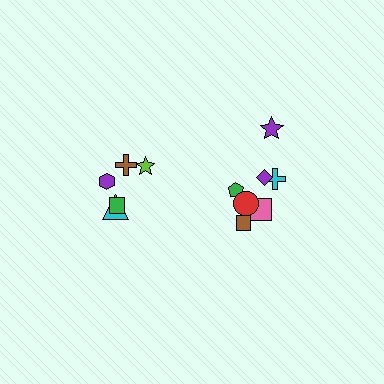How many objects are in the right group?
There are 7 objects.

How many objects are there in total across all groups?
There are 12 objects.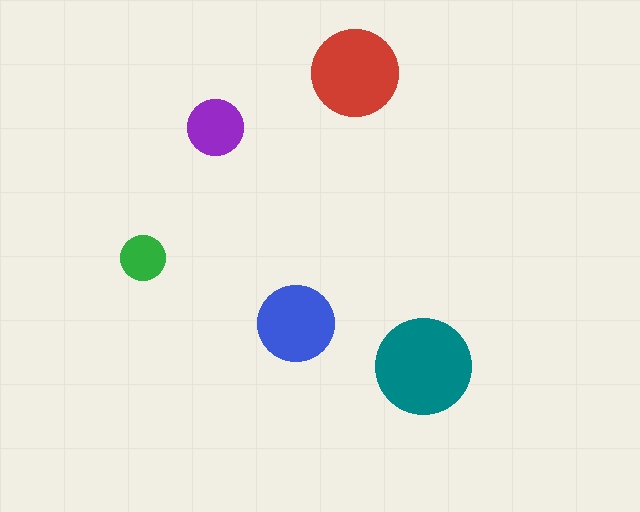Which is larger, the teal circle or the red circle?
The teal one.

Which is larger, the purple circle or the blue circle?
The blue one.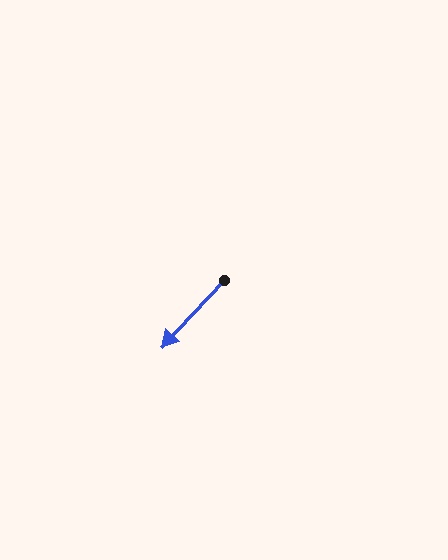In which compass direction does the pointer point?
Southwest.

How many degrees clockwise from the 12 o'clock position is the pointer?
Approximately 223 degrees.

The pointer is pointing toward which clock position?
Roughly 7 o'clock.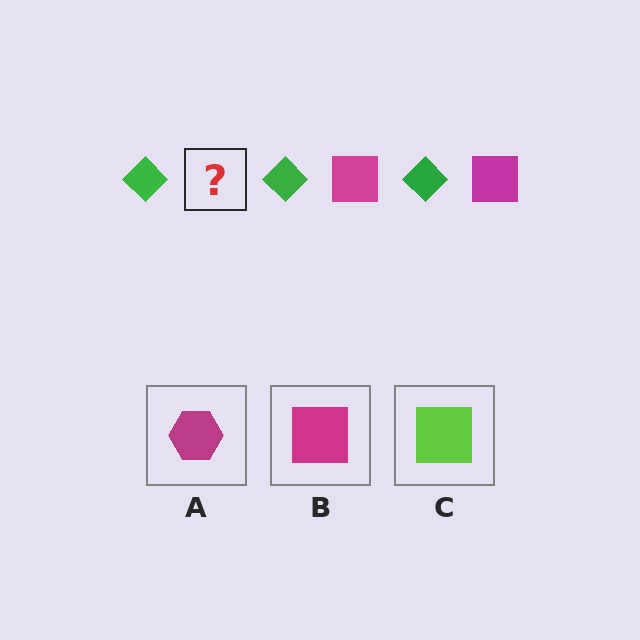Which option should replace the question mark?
Option B.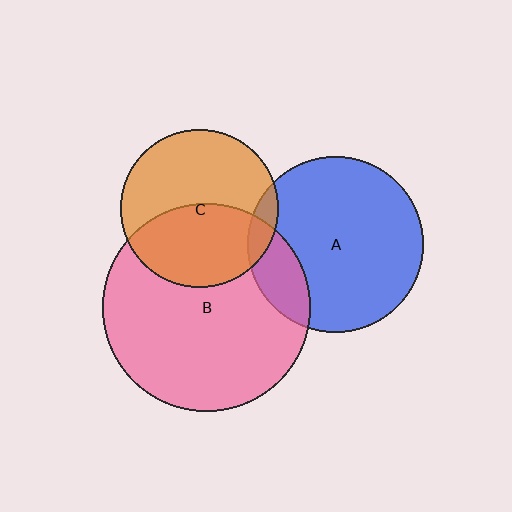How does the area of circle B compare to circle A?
Approximately 1.4 times.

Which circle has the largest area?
Circle B (pink).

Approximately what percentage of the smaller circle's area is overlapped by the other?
Approximately 45%.